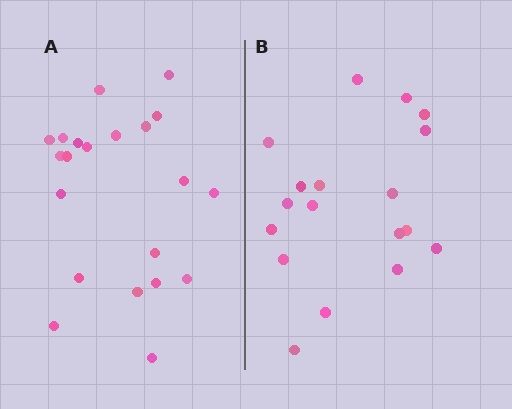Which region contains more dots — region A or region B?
Region A (the left region) has more dots.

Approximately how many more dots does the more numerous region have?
Region A has just a few more — roughly 2 or 3 more dots than region B.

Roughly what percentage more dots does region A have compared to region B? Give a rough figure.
About 15% more.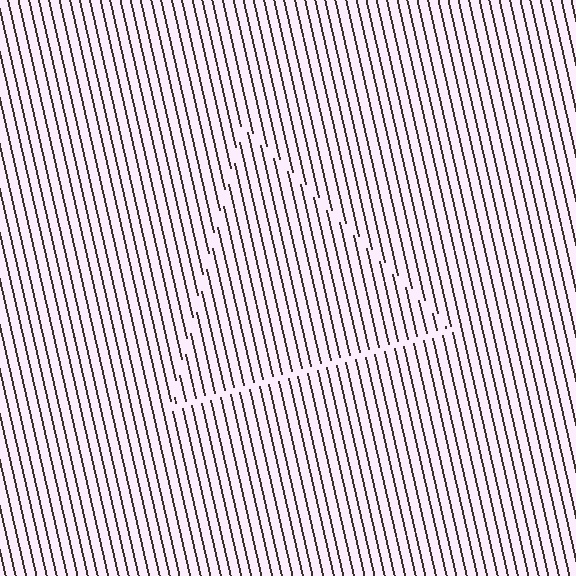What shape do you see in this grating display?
An illusory triangle. The interior of the shape contains the same grating, shifted by half a period — the contour is defined by the phase discontinuity where line-ends from the inner and outer gratings abut.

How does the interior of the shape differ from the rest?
The interior of the shape contains the same grating, shifted by half a period — the contour is defined by the phase discontinuity where line-ends from the inner and outer gratings abut.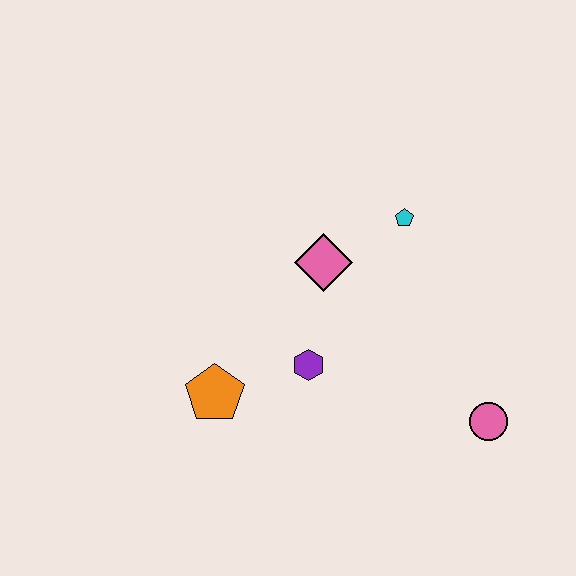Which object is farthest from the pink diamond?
The pink circle is farthest from the pink diamond.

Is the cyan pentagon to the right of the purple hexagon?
Yes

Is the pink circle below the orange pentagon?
Yes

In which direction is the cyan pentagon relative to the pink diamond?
The cyan pentagon is to the right of the pink diamond.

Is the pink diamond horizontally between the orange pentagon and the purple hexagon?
No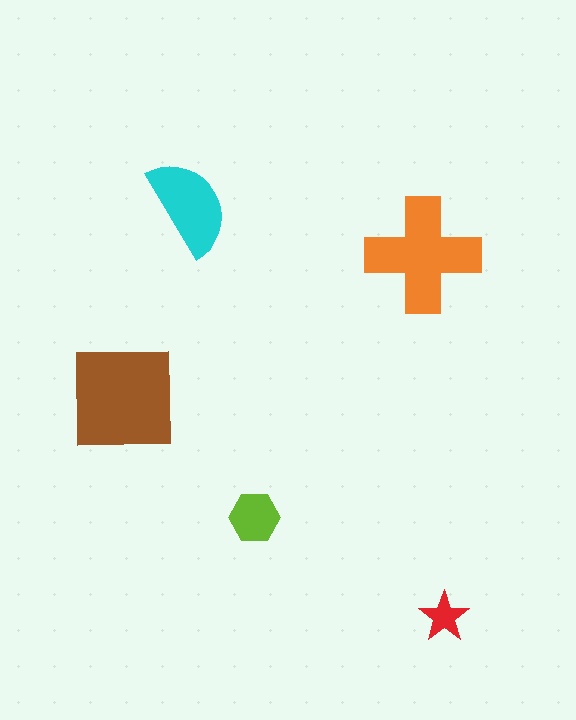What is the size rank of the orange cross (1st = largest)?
2nd.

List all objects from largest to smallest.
The brown square, the orange cross, the cyan semicircle, the lime hexagon, the red star.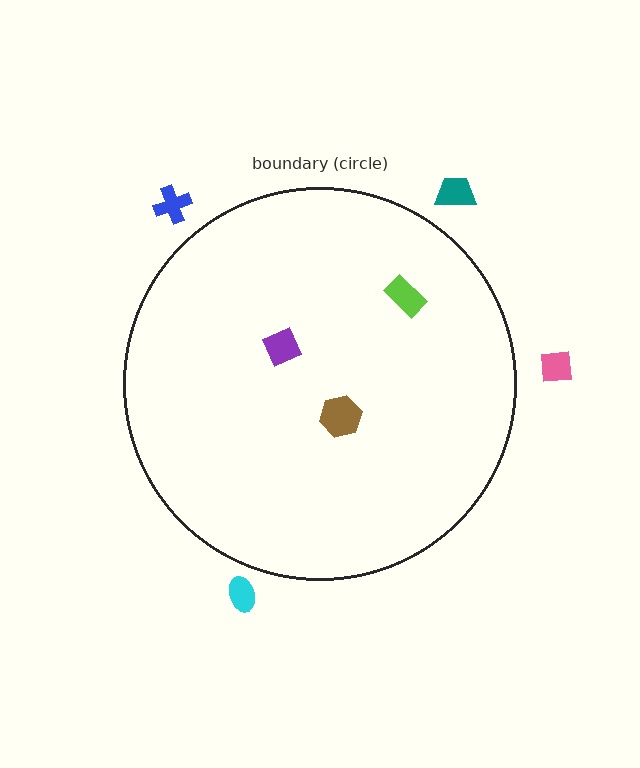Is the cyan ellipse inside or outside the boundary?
Outside.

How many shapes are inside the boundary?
3 inside, 4 outside.